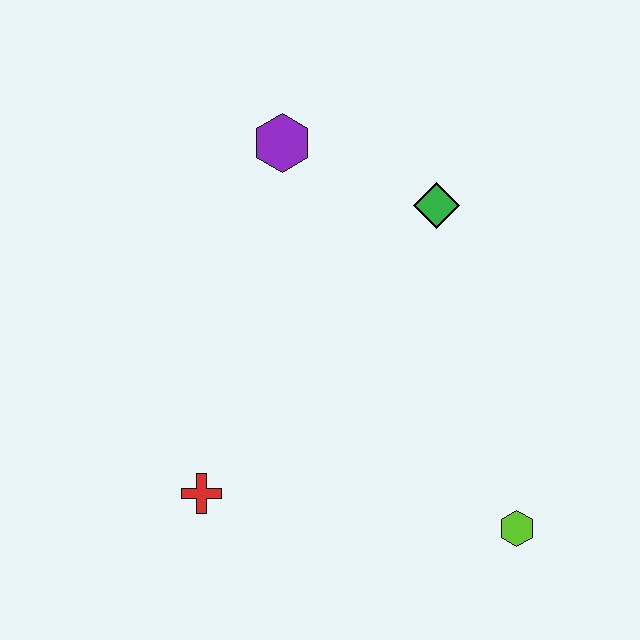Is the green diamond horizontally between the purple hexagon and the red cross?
No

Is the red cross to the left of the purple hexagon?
Yes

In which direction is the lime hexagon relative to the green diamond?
The lime hexagon is below the green diamond.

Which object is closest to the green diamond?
The purple hexagon is closest to the green diamond.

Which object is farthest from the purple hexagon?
The lime hexagon is farthest from the purple hexagon.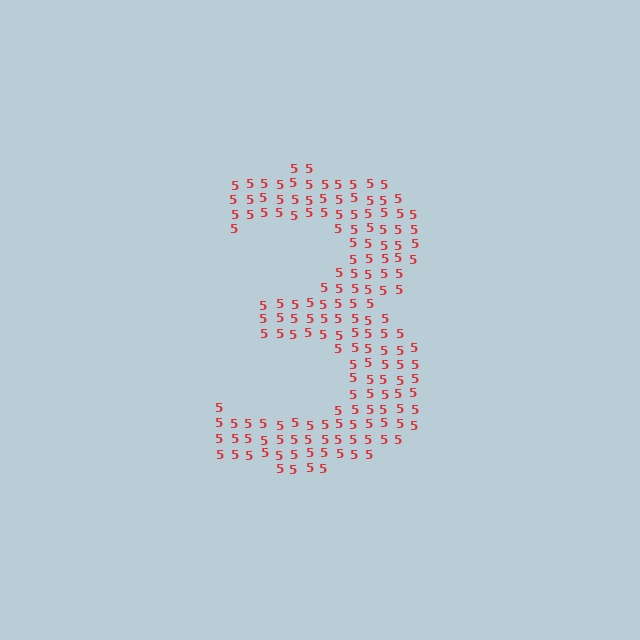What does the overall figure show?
The overall figure shows the digit 3.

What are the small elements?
The small elements are digit 5's.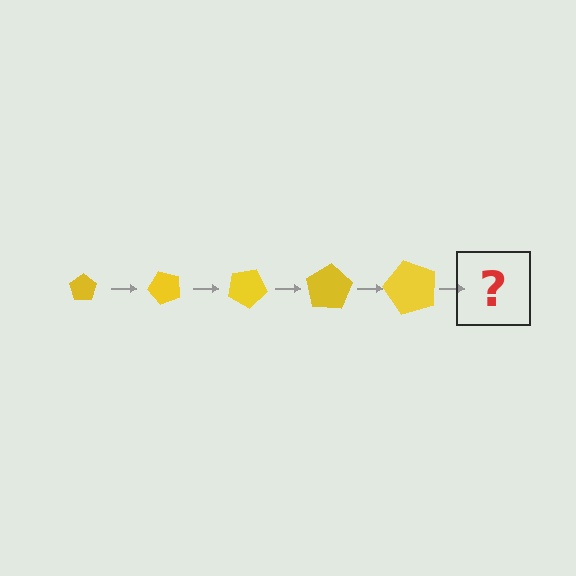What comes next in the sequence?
The next element should be a pentagon, larger than the previous one and rotated 250 degrees from the start.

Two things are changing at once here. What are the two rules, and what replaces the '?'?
The two rules are that the pentagon grows larger each step and it rotates 50 degrees each step. The '?' should be a pentagon, larger than the previous one and rotated 250 degrees from the start.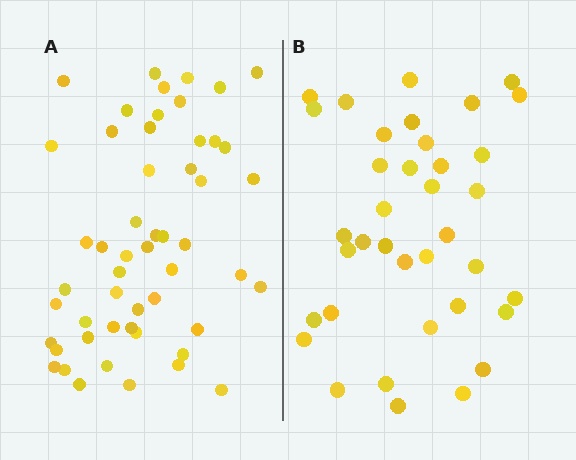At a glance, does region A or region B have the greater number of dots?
Region A (the left region) has more dots.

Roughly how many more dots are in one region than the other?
Region A has approximately 15 more dots than region B.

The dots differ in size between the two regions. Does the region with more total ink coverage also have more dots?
No. Region B has more total ink coverage because its dots are larger, but region A actually contains more individual dots. Total area can be misleading — the number of items is what matters here.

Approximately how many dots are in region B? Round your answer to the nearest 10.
About 40 dots. (The exact count is 37, which rounds to 40.)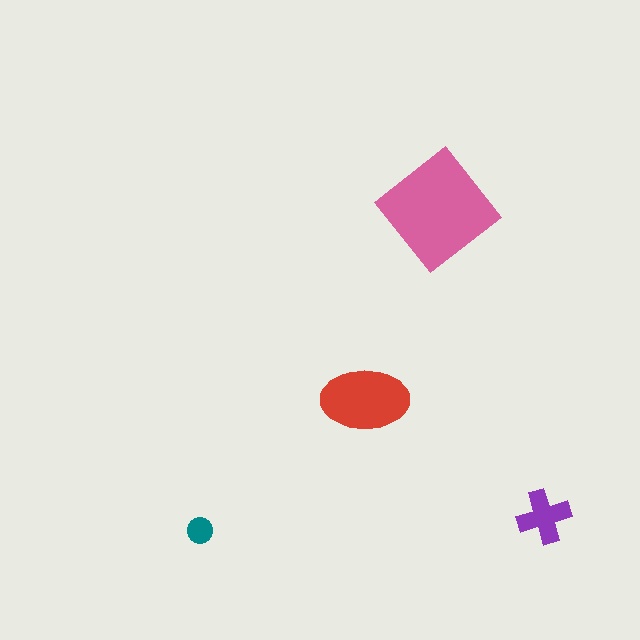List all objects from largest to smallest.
The pink diamond, the red ellipse, the purple cross, the teal circle.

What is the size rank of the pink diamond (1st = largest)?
1st.